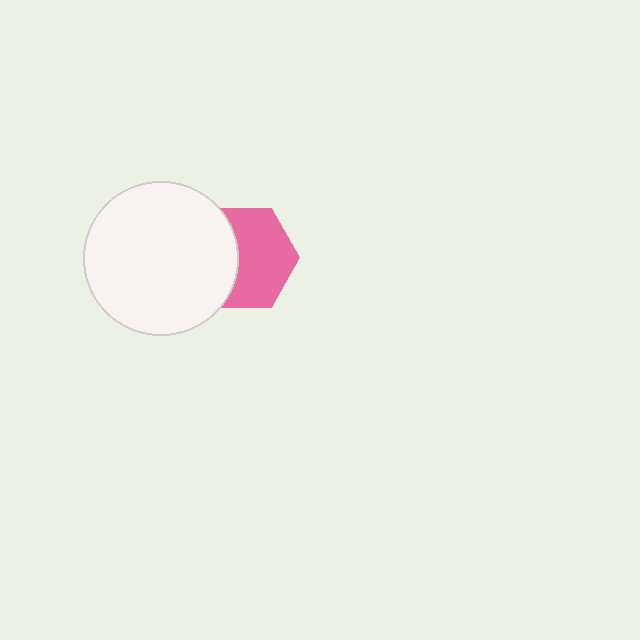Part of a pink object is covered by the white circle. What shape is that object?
It is a hexagon.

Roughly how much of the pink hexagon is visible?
About half of it is visible (roughly 62%).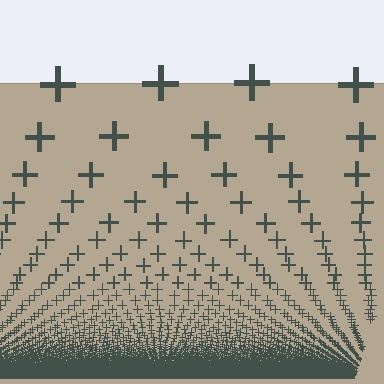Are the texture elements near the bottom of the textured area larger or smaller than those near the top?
Smaller. The gradient is inverted — elements near the bottom are smaller and denser.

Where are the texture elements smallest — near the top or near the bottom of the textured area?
Near the bottom.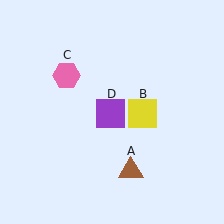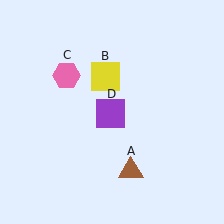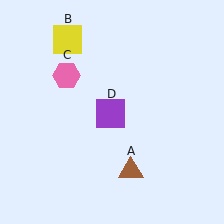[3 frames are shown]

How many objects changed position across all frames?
1 object changed position: yellow square (object B).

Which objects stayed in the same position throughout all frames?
Brown triangle (object A) and pink hexagon (object C) and purple square (object D) remained stationary.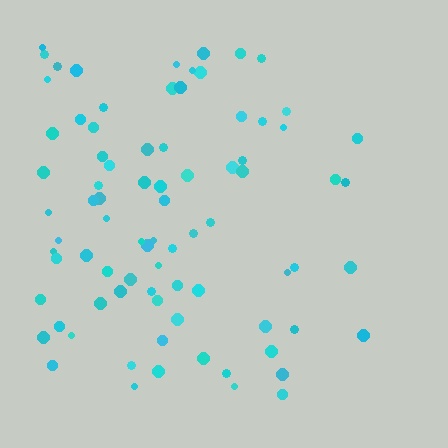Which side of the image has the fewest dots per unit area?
The right.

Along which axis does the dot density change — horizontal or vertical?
Horizontal.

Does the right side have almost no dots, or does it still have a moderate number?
Still a moderate number, just noticeably fewer than the left.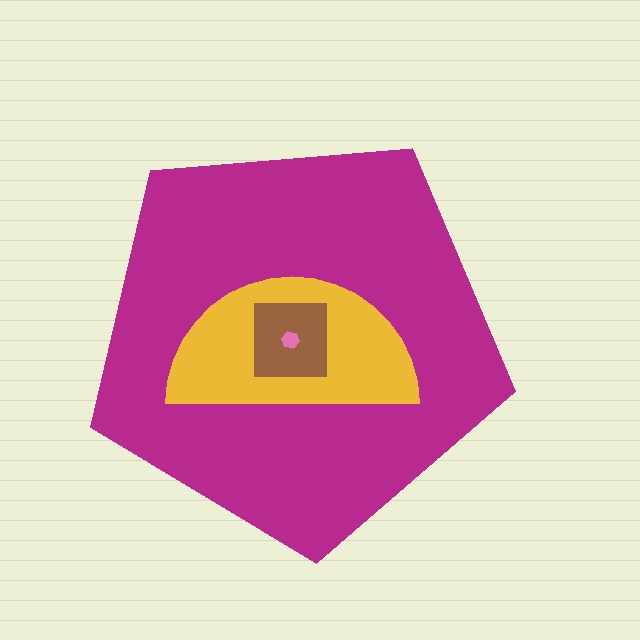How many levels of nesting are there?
4.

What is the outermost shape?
The magenta pentagon.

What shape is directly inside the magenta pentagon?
The yellow semicircle.